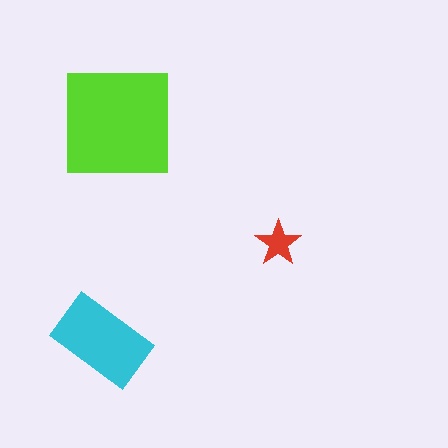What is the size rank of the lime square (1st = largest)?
1st.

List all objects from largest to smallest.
The lime square, the cyan rectangle, the red star.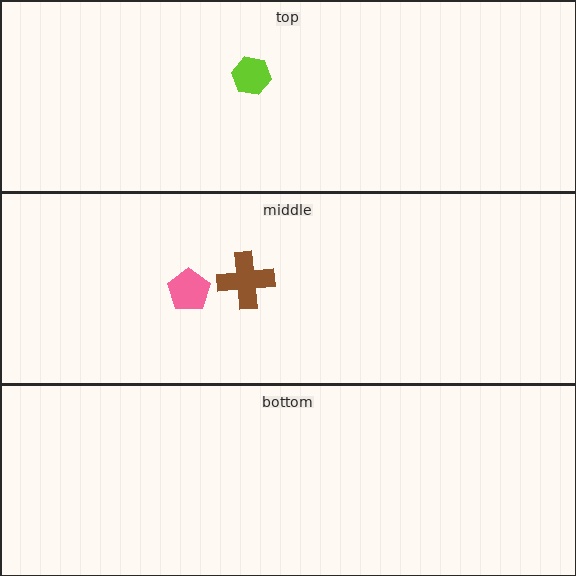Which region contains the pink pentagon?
The middle region.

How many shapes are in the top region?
1.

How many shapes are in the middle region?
2.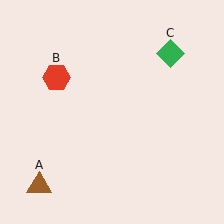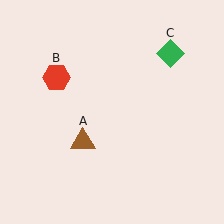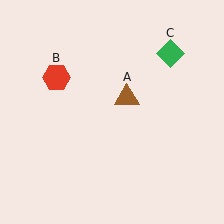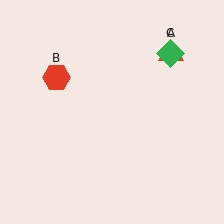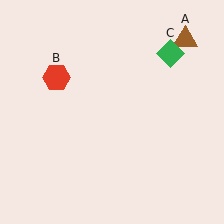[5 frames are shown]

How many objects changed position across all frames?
1 object changed position: brown triangle (object A).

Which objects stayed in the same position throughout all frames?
Red hexagon (object B) and green diamond (object C) remained stationary.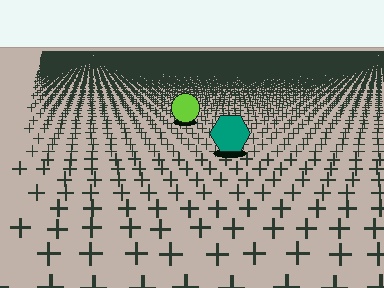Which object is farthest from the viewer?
The lime circle is farthest from the viewer. It appears smaller and the ground texture around it is denser.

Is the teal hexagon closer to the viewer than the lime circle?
Yes. The teal hexagon is closer — you can tell from the texture gradient: the ground texture is coarser near it.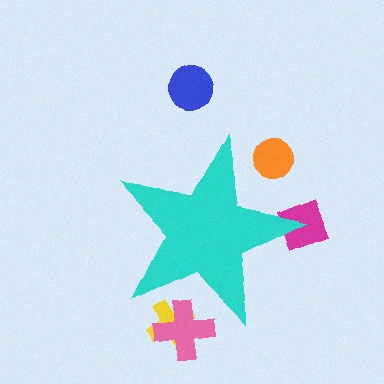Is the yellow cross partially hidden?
Yes, the yellow cross is partially hidden behind the cyan star.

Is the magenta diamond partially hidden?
Yes, the magenta diamond is partially hidden behind the cyan star.